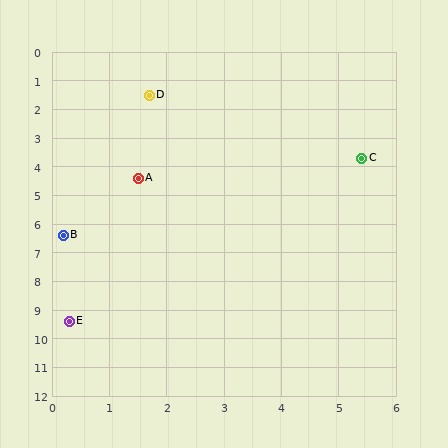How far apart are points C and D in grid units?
Points C and D are about 4.3 grid units apart.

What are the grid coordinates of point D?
Point D is at approximately (1.7, 1.5).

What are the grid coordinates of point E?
Point E is at approximately (0.3, 9.4).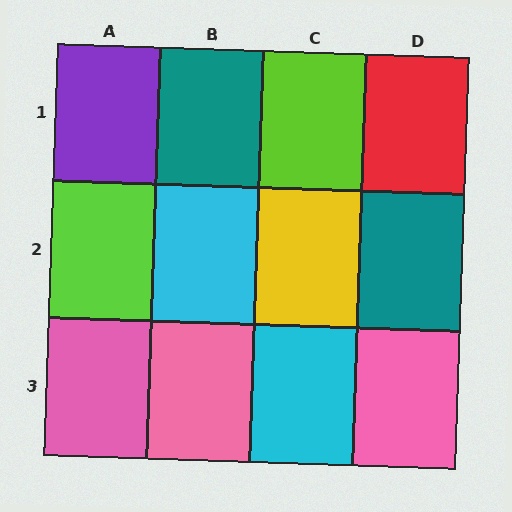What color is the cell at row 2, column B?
Cyan.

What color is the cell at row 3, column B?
Pink.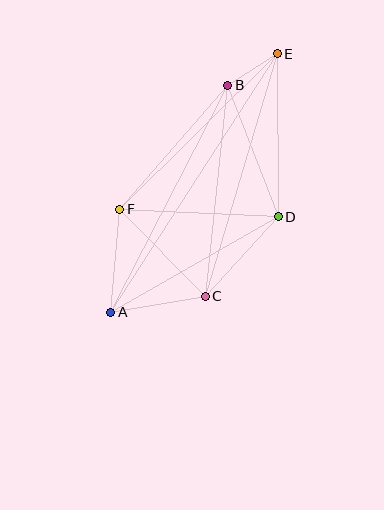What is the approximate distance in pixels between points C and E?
The distance between C and E is approximately 253 pixels.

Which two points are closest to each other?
Points B and E are closest to each other.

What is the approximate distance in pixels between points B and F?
The distance between B and F is approximately 164 pixels.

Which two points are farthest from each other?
Points A and E are farthest from each other.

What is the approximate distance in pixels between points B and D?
The distance between B and D is approximately 141 pixels.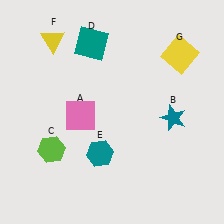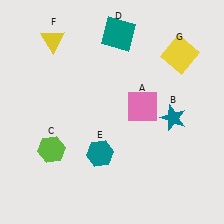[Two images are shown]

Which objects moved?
The objects that moved are: the pink square (A), the teal square (D).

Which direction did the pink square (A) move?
The pink square (A) moved right.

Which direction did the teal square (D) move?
The teal square (D) moved right.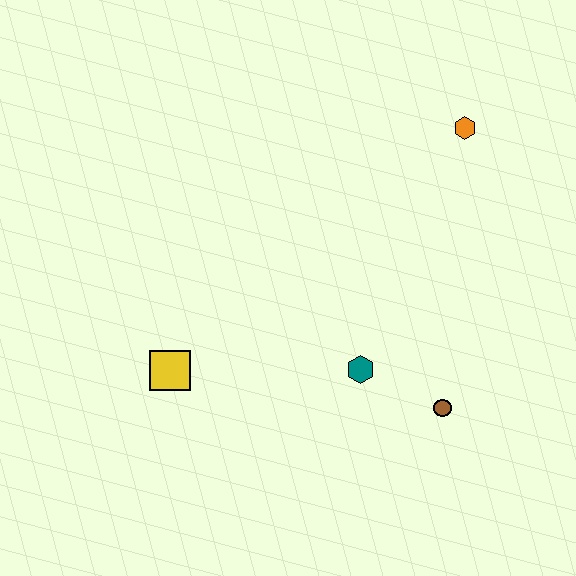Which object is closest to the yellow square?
The teal hexagon is closest to the yellow square.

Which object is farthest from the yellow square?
The orange hexagon is farthest from the yellow square.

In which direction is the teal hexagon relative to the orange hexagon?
The teal hexagon is below the orange hexagon.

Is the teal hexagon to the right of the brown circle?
No